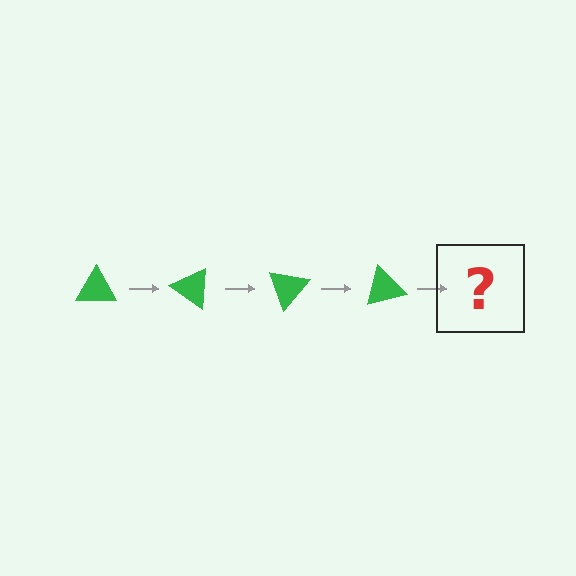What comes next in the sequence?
The next element should be a green triangle rotated 140 degrees.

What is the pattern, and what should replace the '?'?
The pattern is that the triangle rotates 35 degrees each step. The '?' should be a green triangle rotated 140 degrees.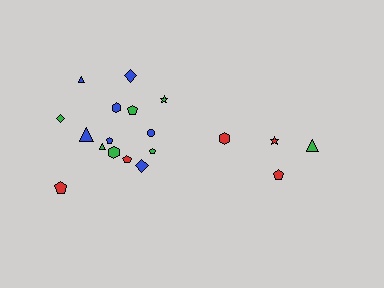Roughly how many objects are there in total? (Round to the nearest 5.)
Roughly 20 objects in total.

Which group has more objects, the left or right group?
The left group.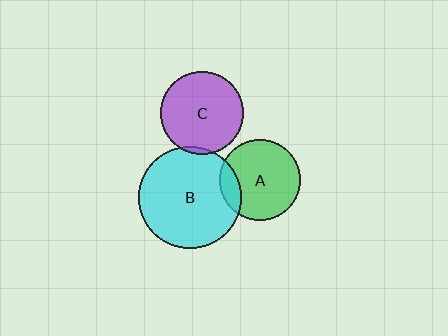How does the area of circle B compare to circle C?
Approximately 1.5 times.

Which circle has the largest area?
Circle B (cyan).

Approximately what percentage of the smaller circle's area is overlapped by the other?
Approximately 5%.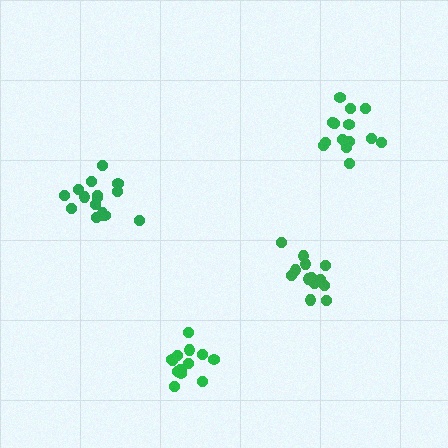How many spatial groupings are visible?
There are 4 spatial groupings.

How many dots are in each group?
Group 1: 14 dots, Group 2: 14 dots, Group 3: 16 dots, Group 4: 14 dots (58 total).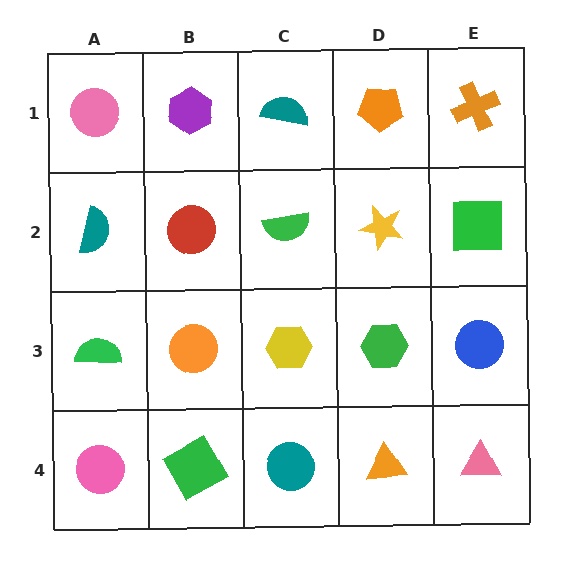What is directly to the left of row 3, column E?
A green hexagon.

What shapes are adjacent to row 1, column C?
A green semicircle (row 2, column C), a purple hexagon (row 1, column B), an orange pentagon (row 1, column D).